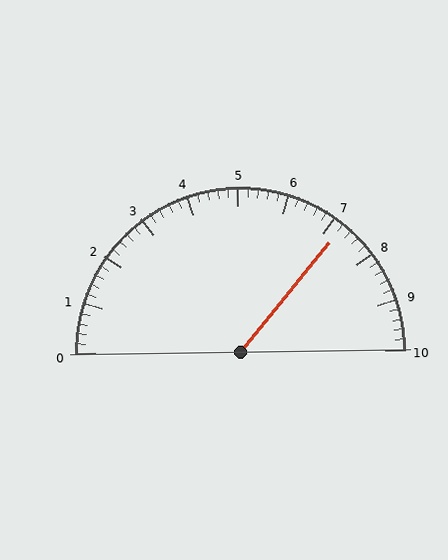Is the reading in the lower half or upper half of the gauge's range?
The reading is in the upper half of the range (0 to 10).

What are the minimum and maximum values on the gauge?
The gauge ranges from 0 to 10.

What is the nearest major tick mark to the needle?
The nearest major tick mark is 7.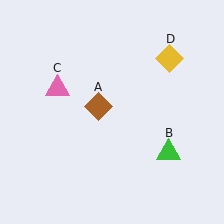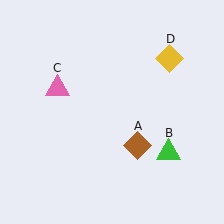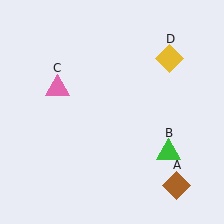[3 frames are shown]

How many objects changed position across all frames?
1 object changed position: brown diamond (object A).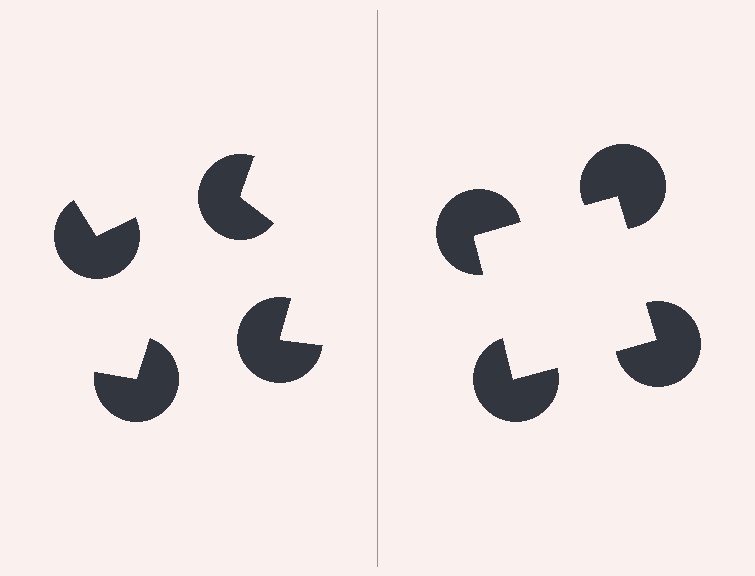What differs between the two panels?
The pac-man discs are positioned identically on both sides; only the wedge orientations differ. On the right they align to a square; on the left they are misaligned.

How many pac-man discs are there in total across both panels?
8 — 4 on each side.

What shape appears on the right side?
An illusory square.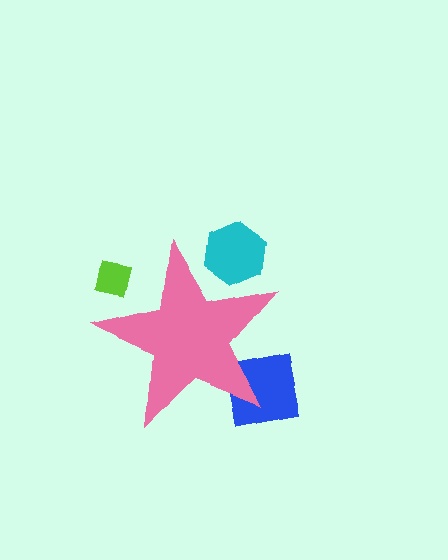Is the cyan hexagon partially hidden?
Yes, the cyan hexagon is partially hidden behind the pink star.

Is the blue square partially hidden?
Yes, the blue square is partially hidden behind the pink star.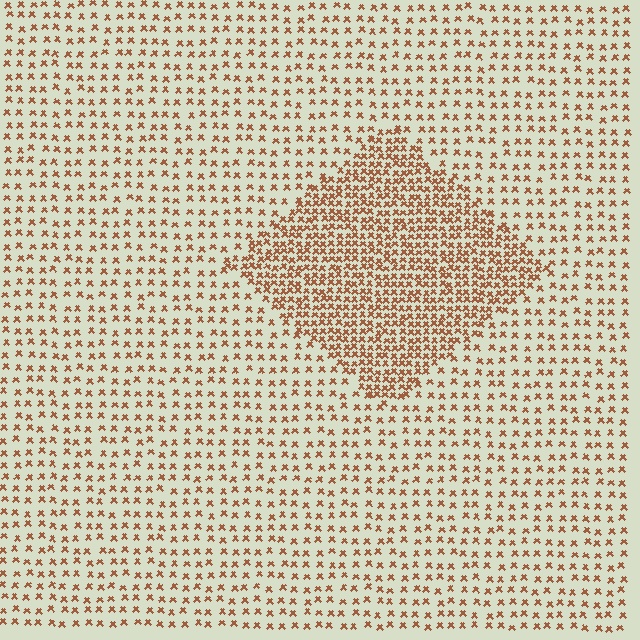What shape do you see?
I see a diamond.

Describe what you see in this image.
The image contains small brown elements arranged at two different densities. A diamond-shaped region is visible where the elements are more densely packed than the surrounding area.